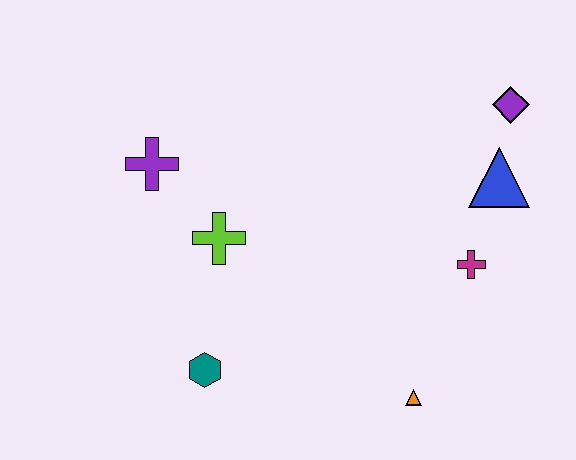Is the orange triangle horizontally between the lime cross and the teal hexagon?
No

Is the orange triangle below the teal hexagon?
Yes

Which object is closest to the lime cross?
The purple cross is closest to the lime cross.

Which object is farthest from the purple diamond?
The teal hexagon is farthest from the purple diamond.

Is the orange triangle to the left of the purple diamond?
Yes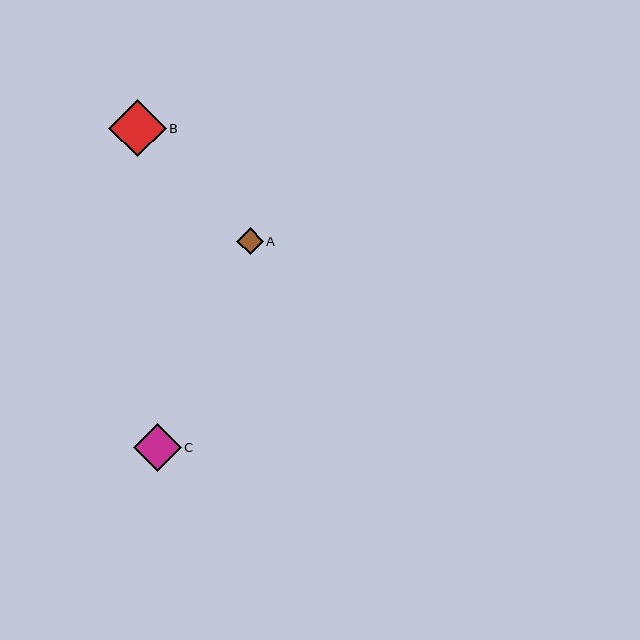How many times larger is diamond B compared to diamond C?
Diamond B is approximately 1.2 times the size of diamond C.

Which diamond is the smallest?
Diamond A is the smallest with a size of approximately 27 pixels.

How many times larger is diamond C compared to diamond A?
Diamond C is approximately 1.8 times the size of diamond A.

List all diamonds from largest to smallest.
From largest to smallest: B, C, A.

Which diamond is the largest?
Diamond B is the largest with a size of approximately 58 pixels.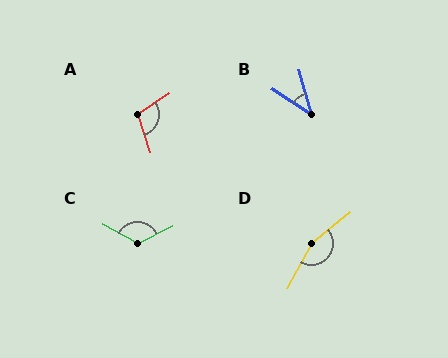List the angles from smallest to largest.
B (42°), A (106°), C (124°), D (158°).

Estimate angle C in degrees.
Approximately 124 degrees.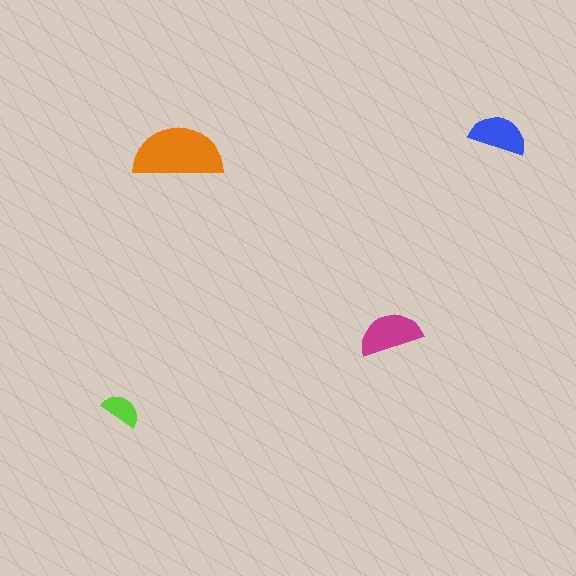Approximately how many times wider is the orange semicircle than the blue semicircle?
About 1.5 times wider.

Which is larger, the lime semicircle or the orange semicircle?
The orange one.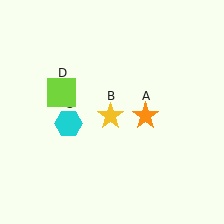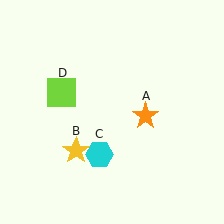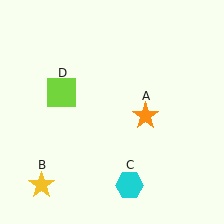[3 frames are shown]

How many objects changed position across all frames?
2 objects changed position: yellow star (object B), cyan hexagon (object C).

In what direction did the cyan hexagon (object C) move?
The cyan hexagon (object C) moved down and to the right.